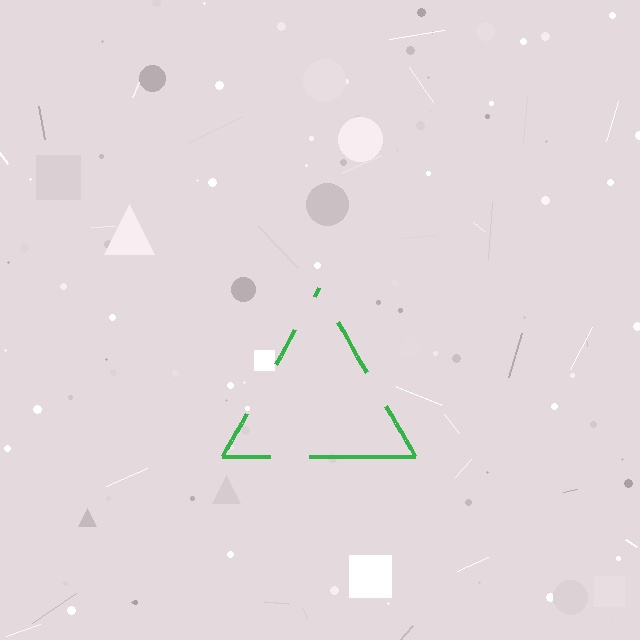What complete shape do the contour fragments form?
The contour fragments form a triangle.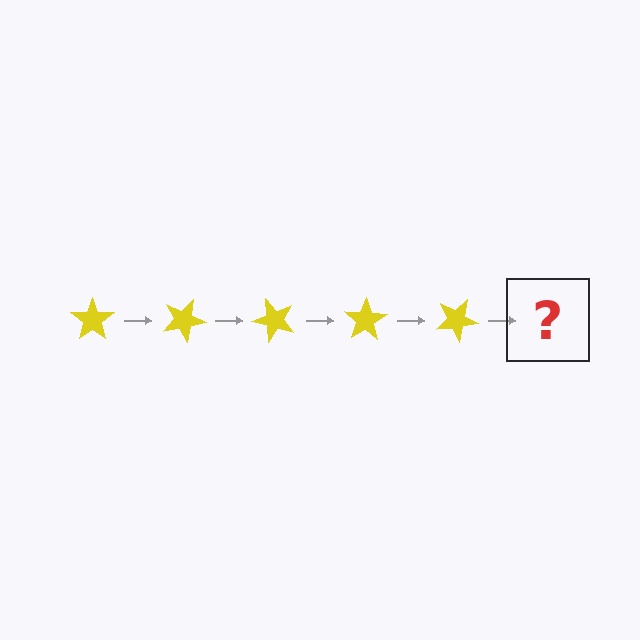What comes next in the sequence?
The next element should be a yellow star rotated 125 degrees.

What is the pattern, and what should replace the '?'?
The pattern is that the star rotates 25 degrees each step. The '?' should be a yellow star rotated 125 degrees.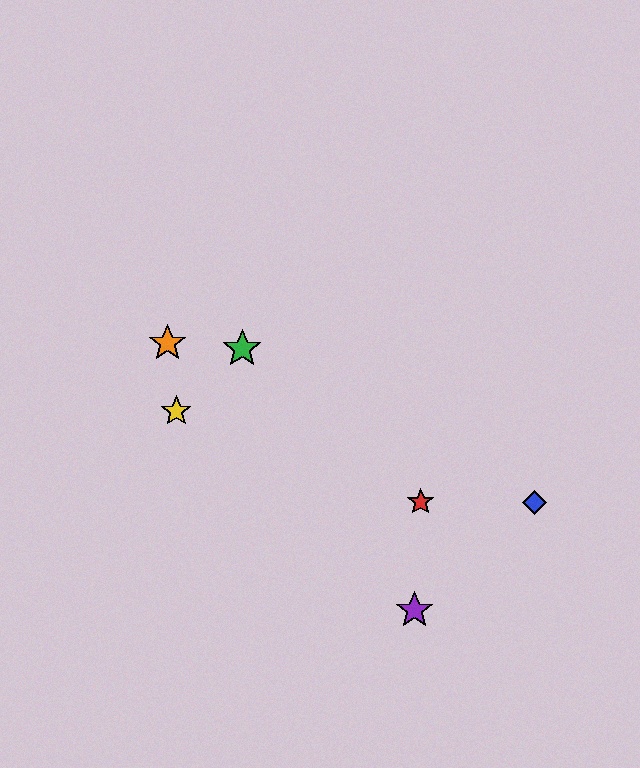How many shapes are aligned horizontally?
2 shapes (the red star, the blue diamond) are aligned horizontally.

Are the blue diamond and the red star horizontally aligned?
Yes, both are at y≈502.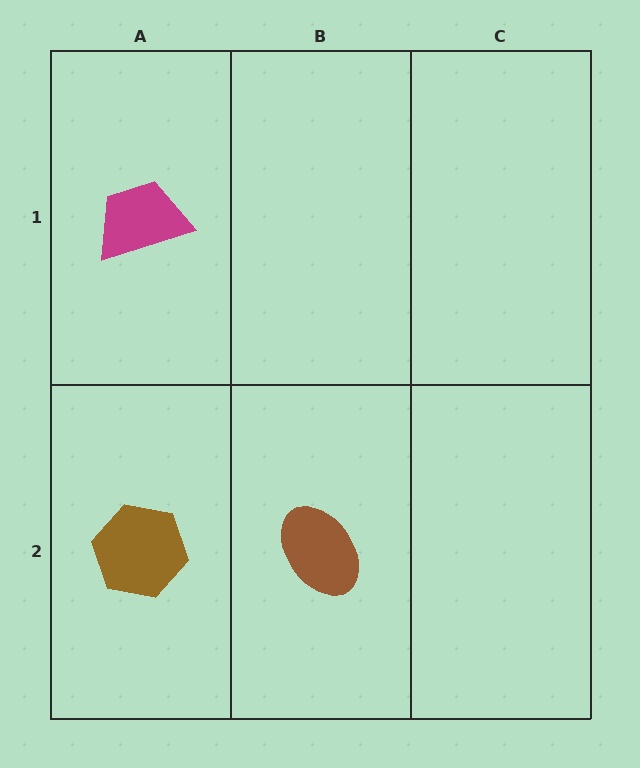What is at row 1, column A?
A magenta trapezoid.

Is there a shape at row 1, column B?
No, that cell is empty.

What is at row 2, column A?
A brown hexagon.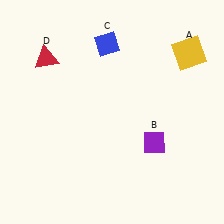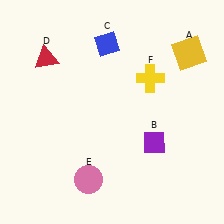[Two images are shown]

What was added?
A pink circle (E), a yellow cross (F) were added in Image 2.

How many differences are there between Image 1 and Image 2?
There are 2 differences between the two images.